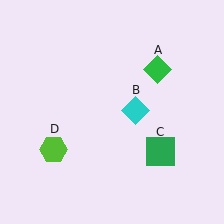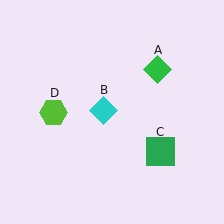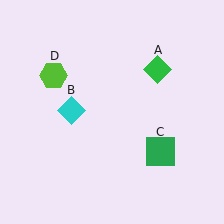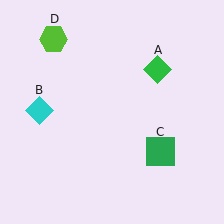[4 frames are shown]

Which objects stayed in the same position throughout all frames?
Green diamond (object A) and green square (object C) remained stationary.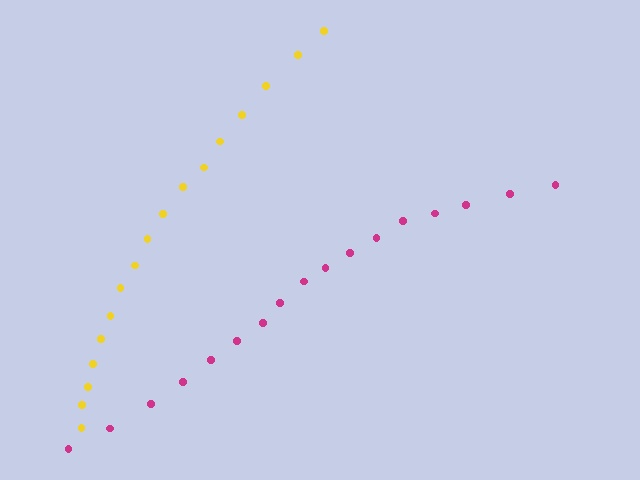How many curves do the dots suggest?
There are 2 distinct paths.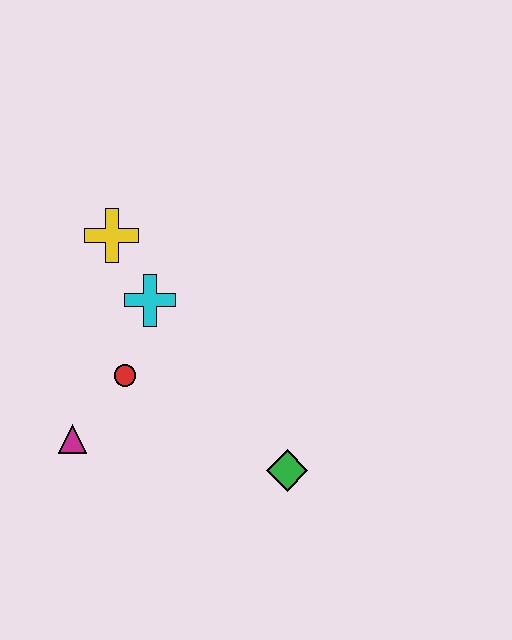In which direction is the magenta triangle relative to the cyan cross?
The magenta triangle is below the cyan cross.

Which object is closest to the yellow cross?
The cyan cross is closest to the yellow cross.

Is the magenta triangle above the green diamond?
Yes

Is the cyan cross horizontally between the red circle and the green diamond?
Yes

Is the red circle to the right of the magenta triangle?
Yes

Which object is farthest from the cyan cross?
The green diamond is farthest from the cyan cross.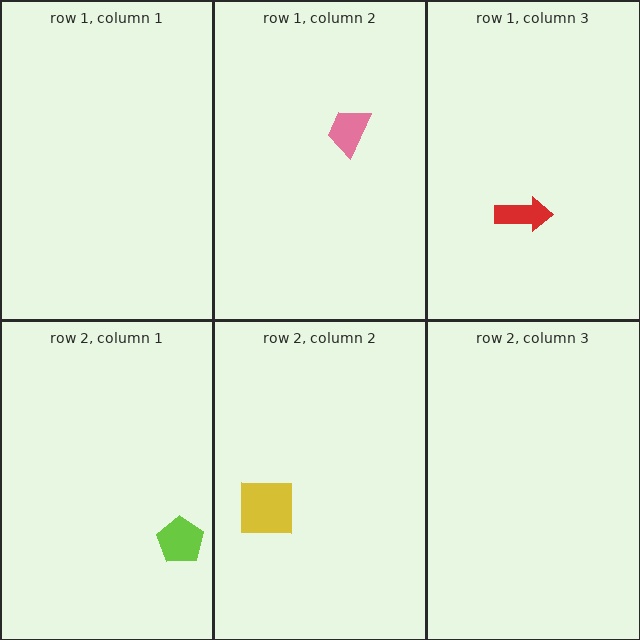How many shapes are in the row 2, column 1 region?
1.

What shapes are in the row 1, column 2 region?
The pink trapezoid.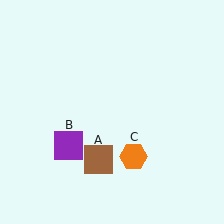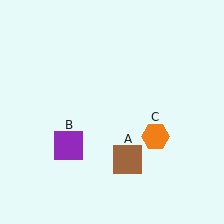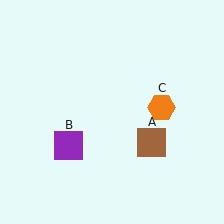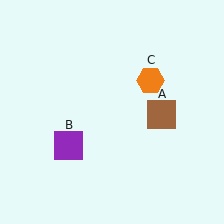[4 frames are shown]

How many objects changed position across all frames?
2 objects changed position: brown square (object A), orange hexagon (object C).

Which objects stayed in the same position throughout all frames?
Purple square (object B) remained stationary.